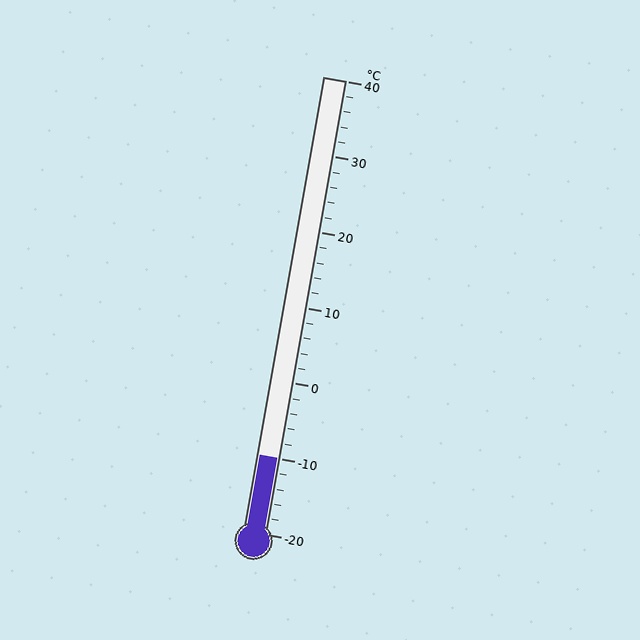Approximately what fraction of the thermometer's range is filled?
The thermometer is filled to approximately 15% of its range.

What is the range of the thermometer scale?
The thermometer scale ranges from -20°C to 40°C.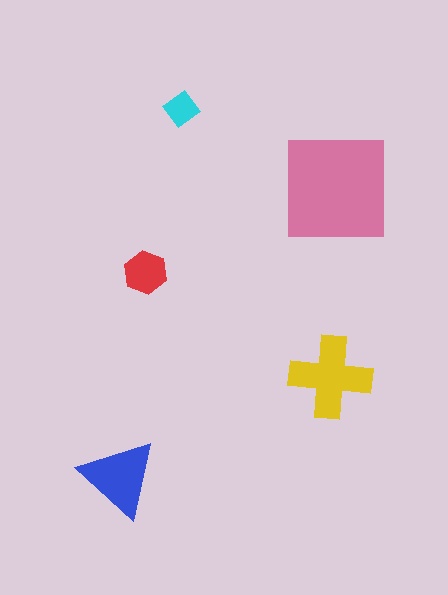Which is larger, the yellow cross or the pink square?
The pink square.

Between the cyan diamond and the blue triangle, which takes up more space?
The blue triangle.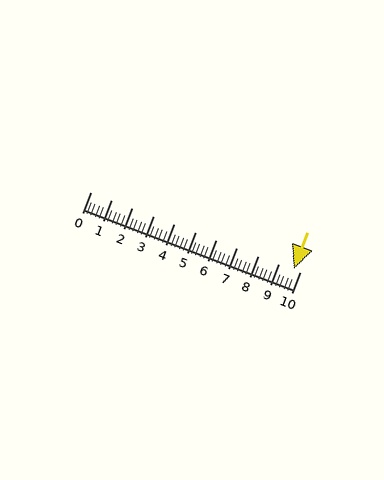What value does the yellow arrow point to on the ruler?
The yellow arrow points to approximately 9.7.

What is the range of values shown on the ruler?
The ruler shows values from 0 to 10.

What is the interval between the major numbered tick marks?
The major tick marks are spaced 1 units apart.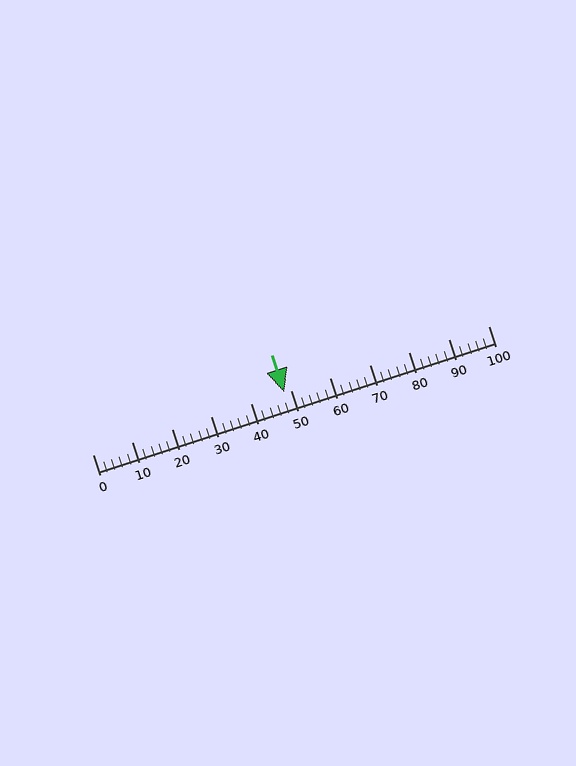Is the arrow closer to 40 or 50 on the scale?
The arrow is closer to 50.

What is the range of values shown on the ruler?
The ruler shows values from 0 to 100.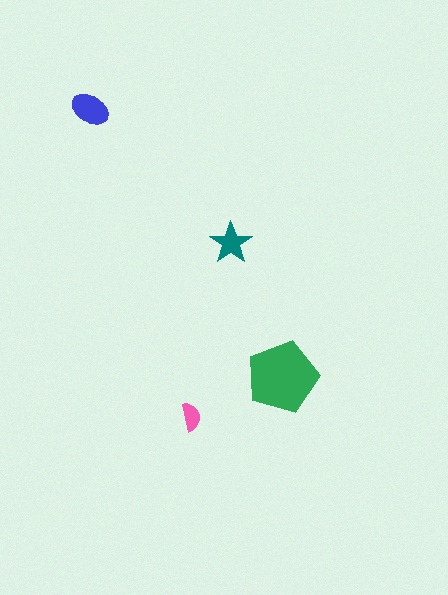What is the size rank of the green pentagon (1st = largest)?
1st.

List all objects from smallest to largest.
The pink semicircle, the teal star, the blue ellipse, the green pentagon.